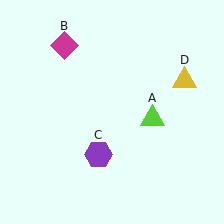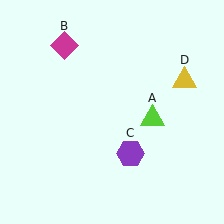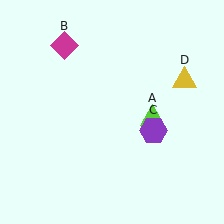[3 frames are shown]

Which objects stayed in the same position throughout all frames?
Lime triangle (object A) and magenta diamond (object B) and yellow triangle (object D) remained stationary.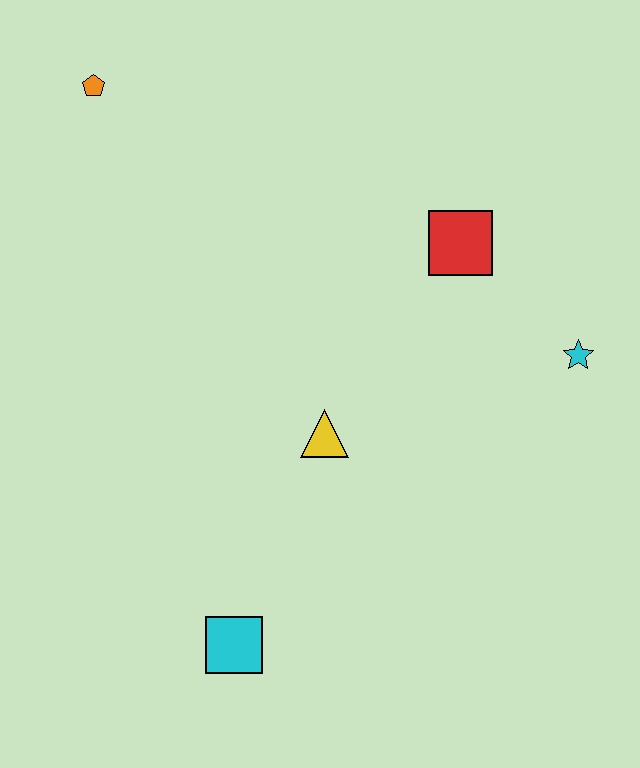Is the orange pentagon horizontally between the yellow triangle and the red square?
No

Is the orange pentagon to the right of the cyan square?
No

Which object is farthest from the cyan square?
The orange pentagon is farthest from the cyan square.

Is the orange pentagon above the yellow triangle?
Yes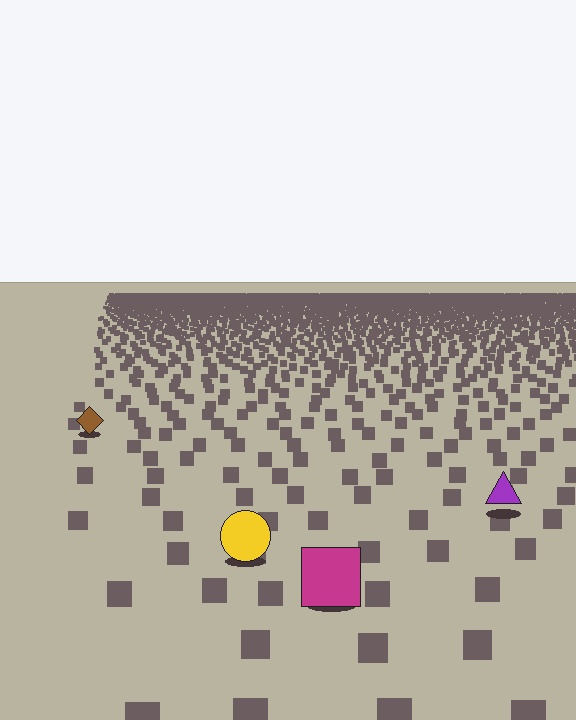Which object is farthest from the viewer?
The brown diamond is farthest from the viewer. It appears smaller and the ground texture around it is denser.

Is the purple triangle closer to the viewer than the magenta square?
No. The magenta square is closer — you can tell from the texture gradient: the ground texture is coarser near it.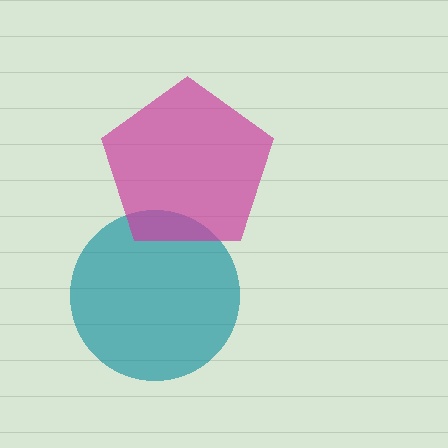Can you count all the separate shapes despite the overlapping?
Yes, there are 2 separate shapes.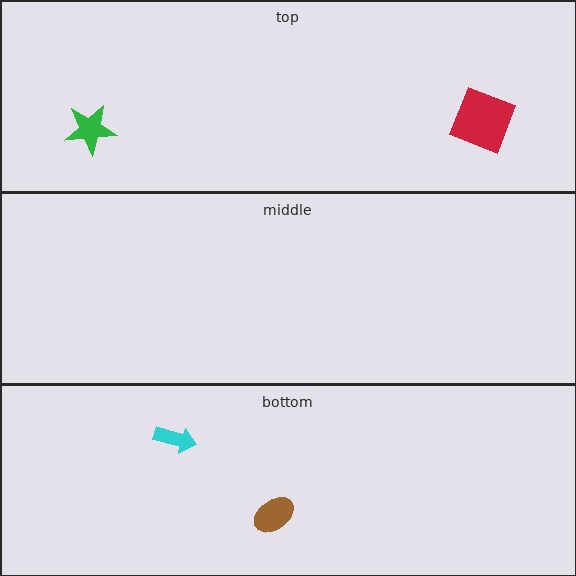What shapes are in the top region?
The green star, the red square.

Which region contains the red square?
The top region.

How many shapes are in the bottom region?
2.